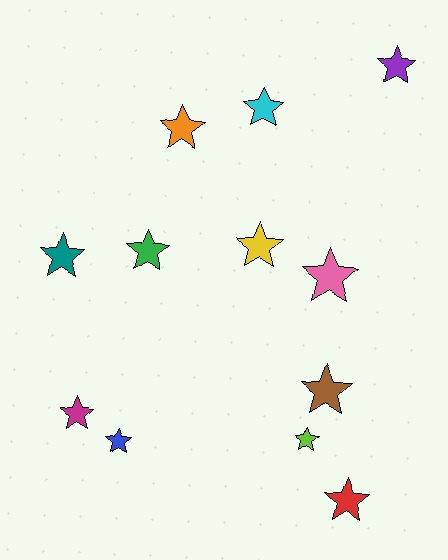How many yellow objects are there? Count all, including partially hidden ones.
There is 1 yellow object.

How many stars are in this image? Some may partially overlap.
There are 12 stars.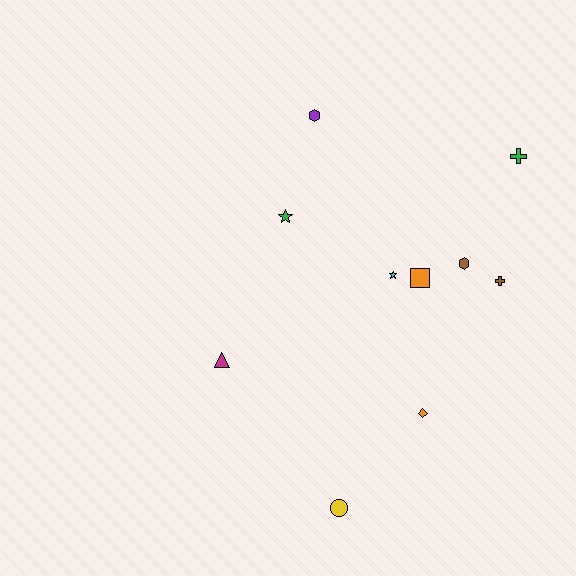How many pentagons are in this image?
There are no pentagons.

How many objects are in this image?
There are 10 objects.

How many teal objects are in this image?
There are no teal objects.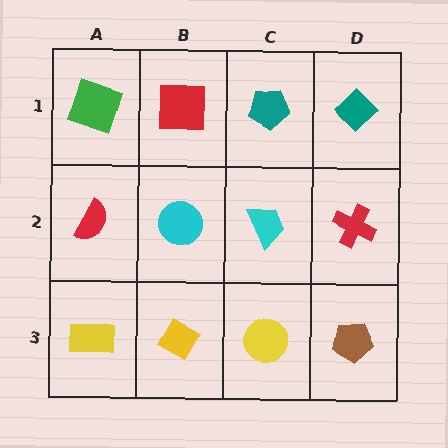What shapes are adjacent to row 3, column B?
A cyan circle (row 2, column B), a yellow rectangle (row 3, column A), a yellow circle (row 3, column C).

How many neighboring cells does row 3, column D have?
2.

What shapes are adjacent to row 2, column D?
A teal diamond (row 1, column D), a brown pentagon (row 3, column D), a cyan trapezoid (row 2, column C).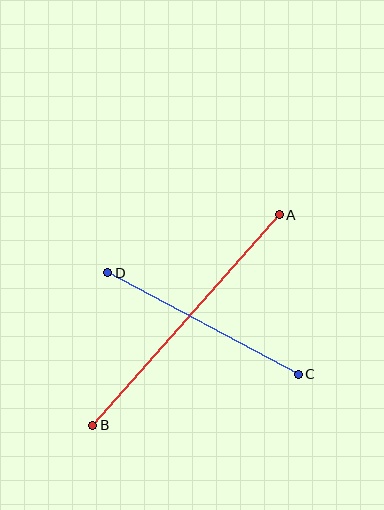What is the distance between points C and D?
The distance is approximately 216 pixels.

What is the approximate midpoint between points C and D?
The midpoint is at approximately (203, 324) pixels.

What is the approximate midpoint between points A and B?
The midpoint is at approximately (186, 320) pixels.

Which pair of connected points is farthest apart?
Points A and B are farthest apart.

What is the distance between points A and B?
The distance is approximately 281 pixels.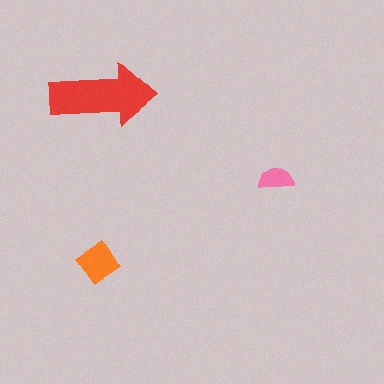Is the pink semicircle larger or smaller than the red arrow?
Smaller.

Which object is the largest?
The red arrow.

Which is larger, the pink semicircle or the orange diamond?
The orange diamond.